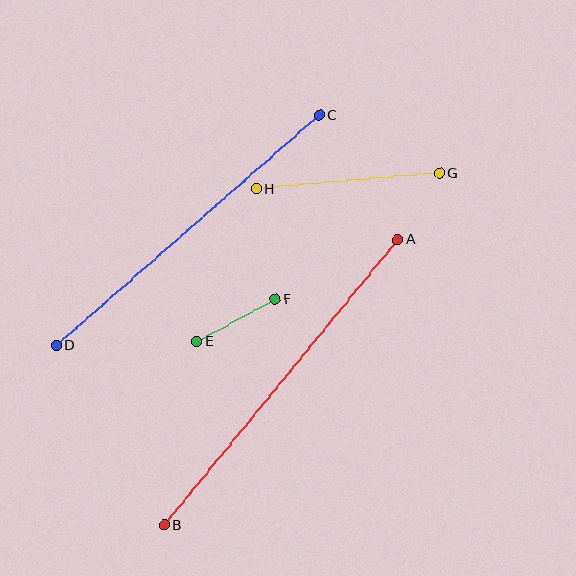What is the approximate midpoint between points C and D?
The midpoint is at approximately (188, 231) pixels.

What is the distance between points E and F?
The distance is approximately 89 pixels.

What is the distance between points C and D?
The distance is approximately 349 pixels.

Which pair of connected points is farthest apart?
Points A and B are farthest apart.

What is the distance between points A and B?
The distance is approximately 369 pixels.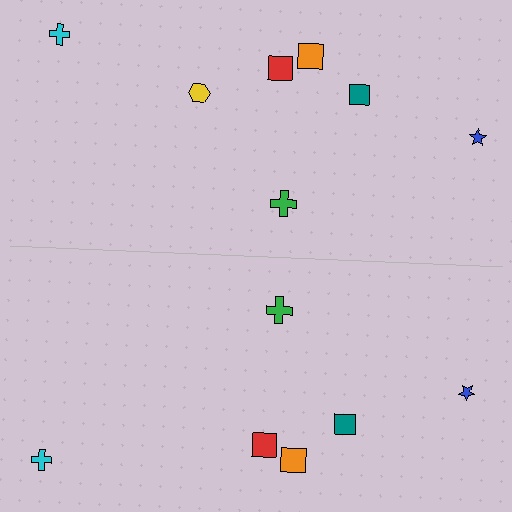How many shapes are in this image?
There are 13 shapes in this image.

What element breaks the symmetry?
A yellow hexagon is missing from the bottom side.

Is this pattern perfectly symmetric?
No, the pattern is not perfectly symmetric. A yellow hexagon is missing from the bottom side.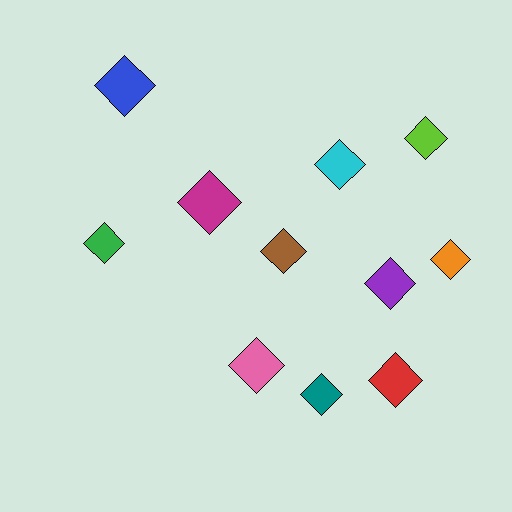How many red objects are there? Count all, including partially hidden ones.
There is 1 red object.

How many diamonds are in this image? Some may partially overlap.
There are 11 diamonds.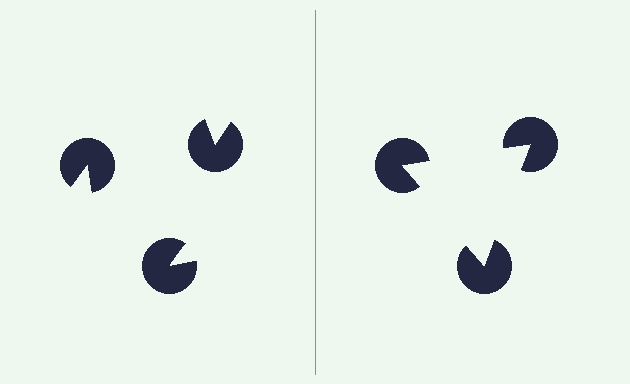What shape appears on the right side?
An illusory triangle.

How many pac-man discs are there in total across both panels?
6 — 3 on each side.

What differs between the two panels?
The pac-man discs are positioned identically on both sides; only the wedge orientations differ. On the right they align to a triangle; on the left they are misaligned.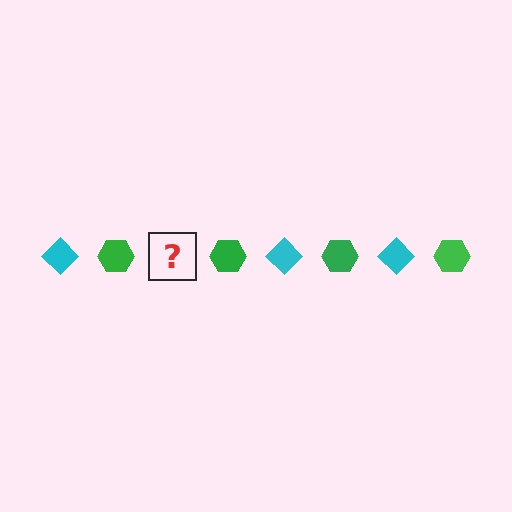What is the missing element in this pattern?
The missing element is a cyan diamond.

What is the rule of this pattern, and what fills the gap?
The rule is that the pattern alternates between cyan diamond and green hexagon. The gap should be filled with a cyan diamond.